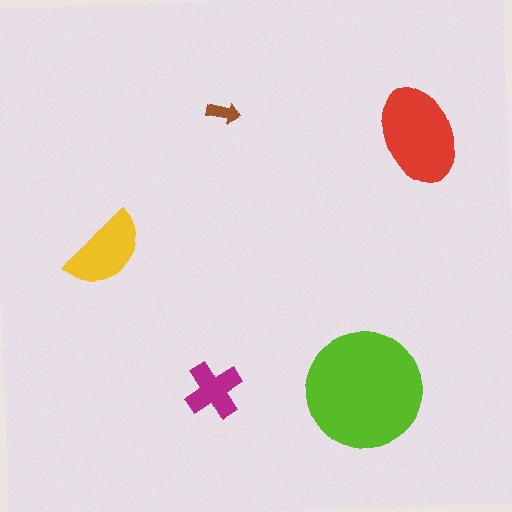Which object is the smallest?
The brown arrow.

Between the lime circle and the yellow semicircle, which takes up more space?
The lime circle.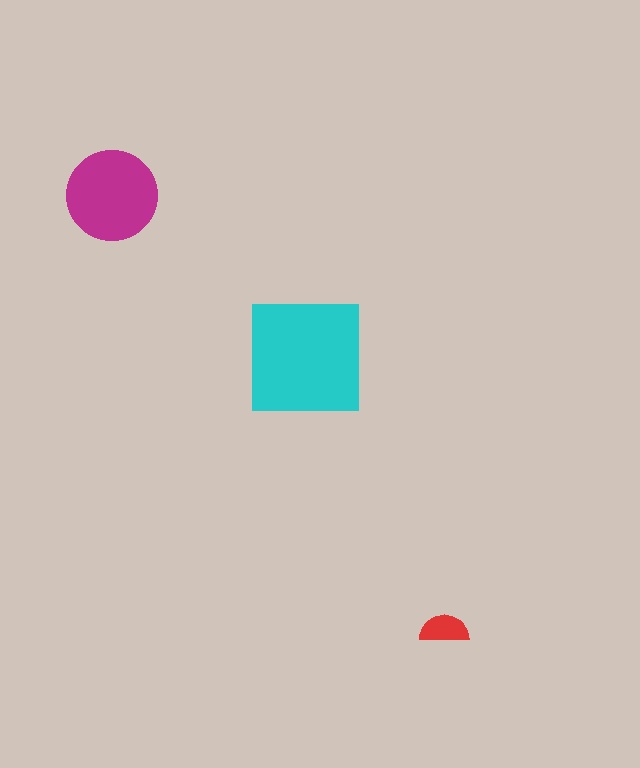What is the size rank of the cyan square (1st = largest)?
1st.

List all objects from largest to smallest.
The cyan square, the magenta circle, the red semicircle.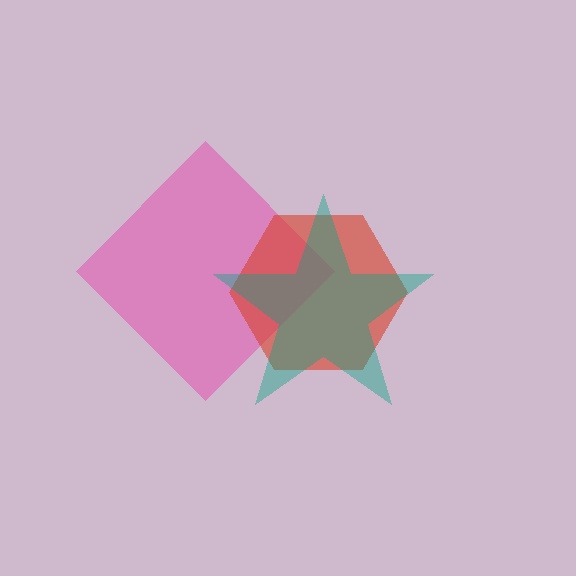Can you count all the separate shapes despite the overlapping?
Yes, there are 3 separate shapes.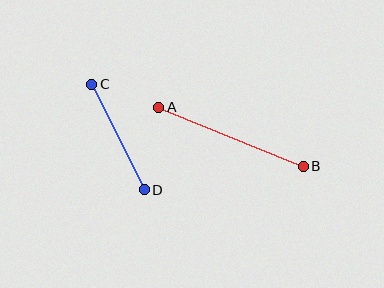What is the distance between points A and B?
The distance is approximately 156 pixels.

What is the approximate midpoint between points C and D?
The midpoint is at approximately (118, 137) pixels.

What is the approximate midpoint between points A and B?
The midpoint is at approximately (231, 137) pixels.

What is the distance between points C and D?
The distance is approximately 118 pixels.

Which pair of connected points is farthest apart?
Points A and B are farthest apart.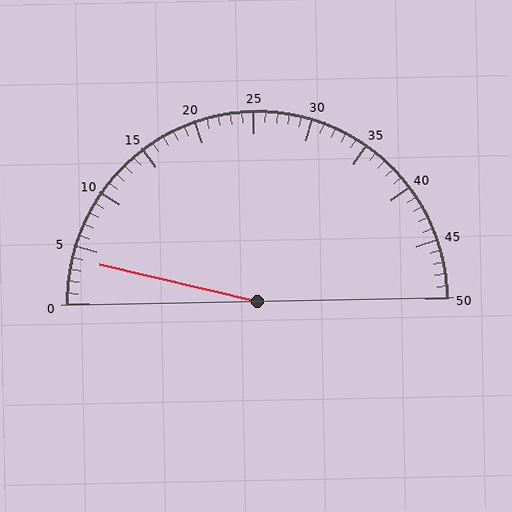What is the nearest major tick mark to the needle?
The nearest major tick mark is 5.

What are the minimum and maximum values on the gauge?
The gauge ranges from 0 to 50.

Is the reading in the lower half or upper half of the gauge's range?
The reading is in the lower half of the range (0 to 50).